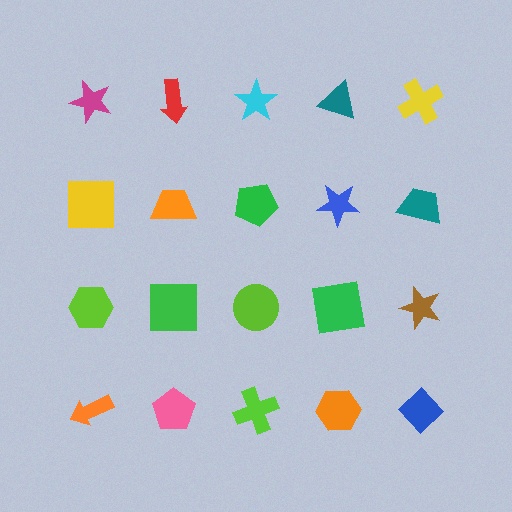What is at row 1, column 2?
A red arrow.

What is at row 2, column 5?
A teal trapezoid.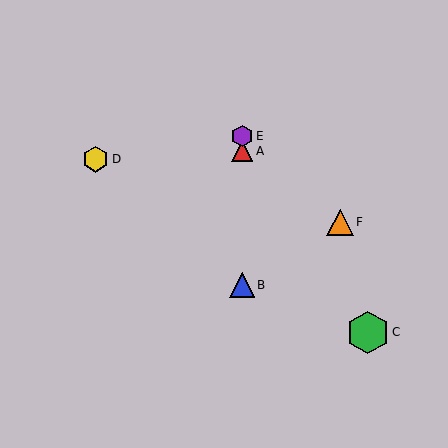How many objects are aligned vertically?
3 objects (A, B, E) are aligned vertically.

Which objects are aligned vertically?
Objects A, B, E are aligned vertically.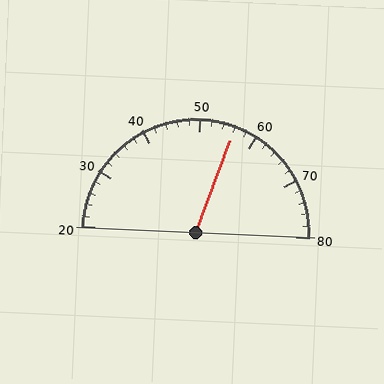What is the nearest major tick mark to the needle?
The nearest major tick mark is 60.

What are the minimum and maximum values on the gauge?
The gauge ranges from 20 to 80.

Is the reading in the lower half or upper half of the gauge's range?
The reading is in the upper half of the range (20 to 80).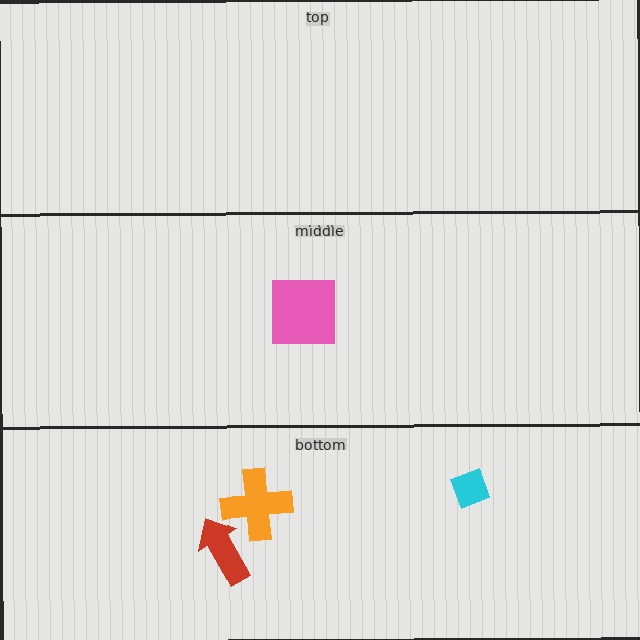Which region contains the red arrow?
The bottom region.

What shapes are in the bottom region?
The orange cross, the red arrow, the cyan diamond.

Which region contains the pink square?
The middle region.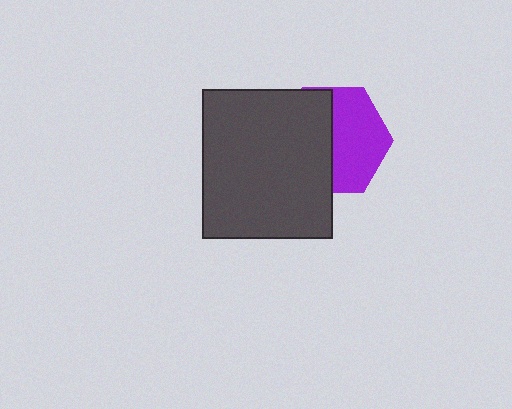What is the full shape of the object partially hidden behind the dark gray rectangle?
The partially hidden object is a purple hexagon.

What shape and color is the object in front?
The object in front is a dark gray rectangle.